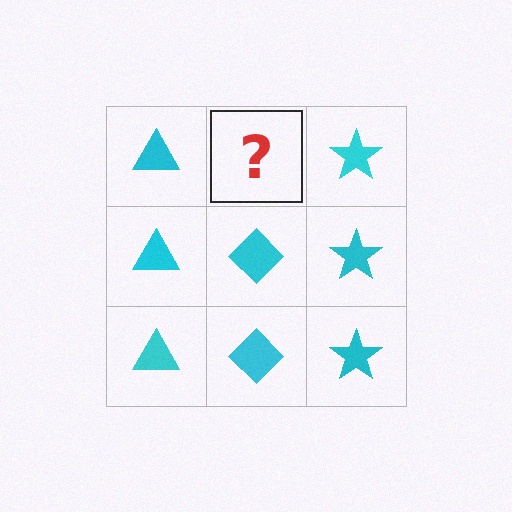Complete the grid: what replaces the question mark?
The question mark should be replaced with a cyan diamond.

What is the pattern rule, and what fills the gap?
The rule is that each column has a consistent shape. The gap should be filled with a cyan diamond.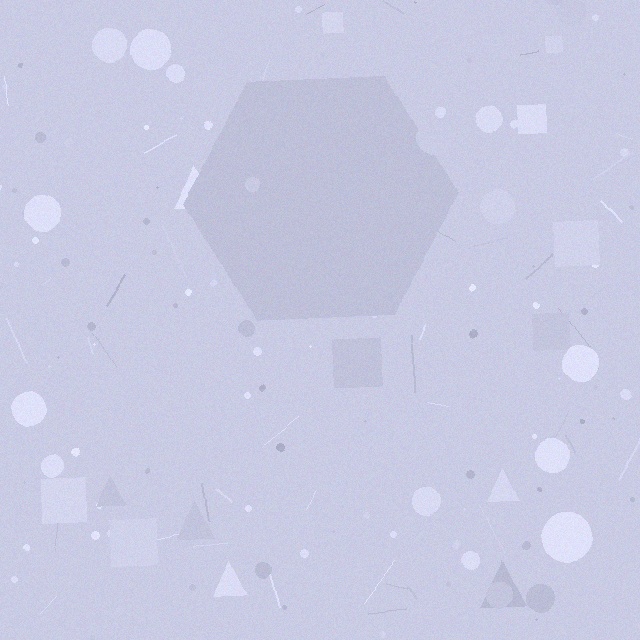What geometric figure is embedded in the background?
A hexagon is embedded in the background.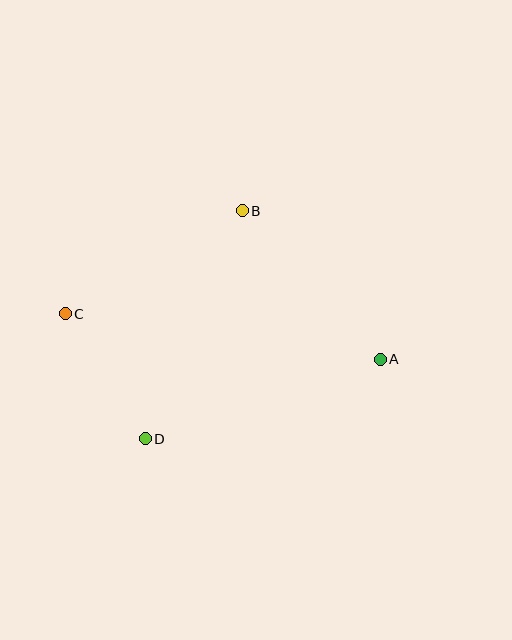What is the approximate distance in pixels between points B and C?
The distance between B and C is approximately 205 pixels.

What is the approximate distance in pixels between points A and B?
The distance between A and B is approximately 202 pixels.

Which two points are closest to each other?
Points C and D are closest to each other.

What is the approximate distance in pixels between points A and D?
The distance between A and D is approximately 248 pixels.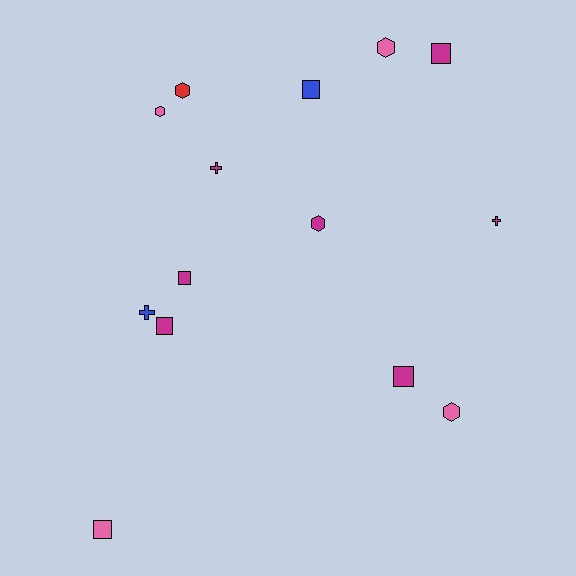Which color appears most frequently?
Magenta, with 7 objects.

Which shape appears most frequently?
Square, with 6 objects.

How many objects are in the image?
There are 14 objects.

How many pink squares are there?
There is 1 pink square.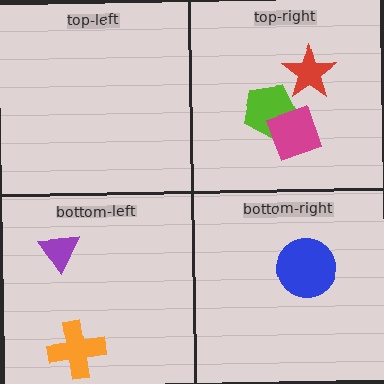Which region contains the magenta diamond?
The top-right region.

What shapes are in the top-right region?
The lime pentagon, the magenta diamond, the red star.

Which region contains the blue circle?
The bottom-right region.